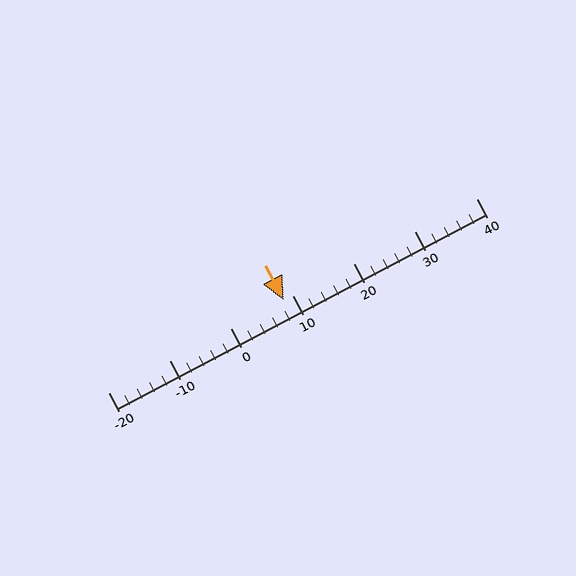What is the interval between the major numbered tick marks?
The major tick marks are spaced 10 units apart.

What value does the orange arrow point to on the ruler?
The orange arrow points to approximately 9.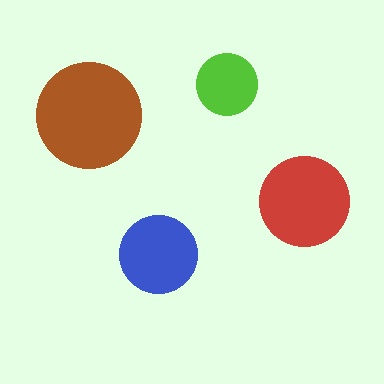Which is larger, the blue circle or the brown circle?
The brown one.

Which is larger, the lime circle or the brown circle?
The brown one.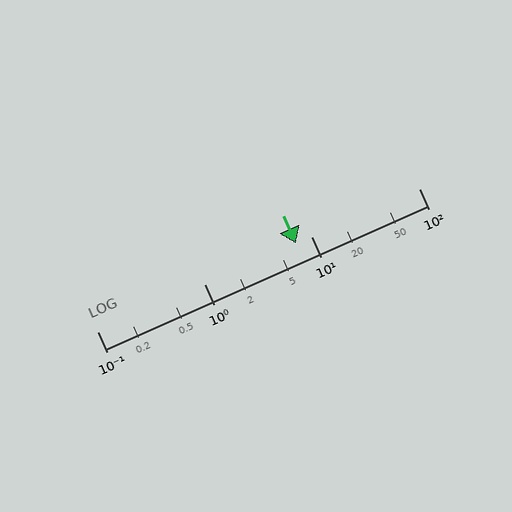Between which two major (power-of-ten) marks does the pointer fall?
The pointer is between 1 and 10.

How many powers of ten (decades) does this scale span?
The scale spans 3 decades, from 0.1 to 100.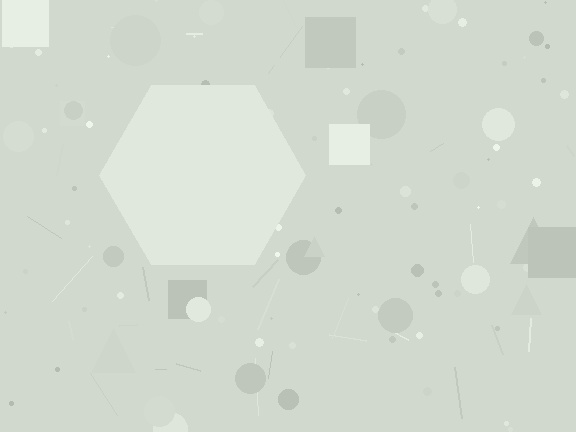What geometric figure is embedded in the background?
A hexagon is embedded in the background.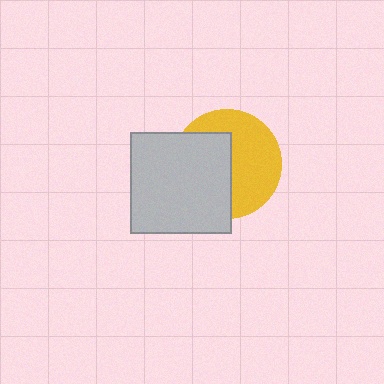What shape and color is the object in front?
The object in front is a light gray square.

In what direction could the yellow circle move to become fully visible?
The yellow circle could move right. That would shift it out from behind the light gray square entirely.